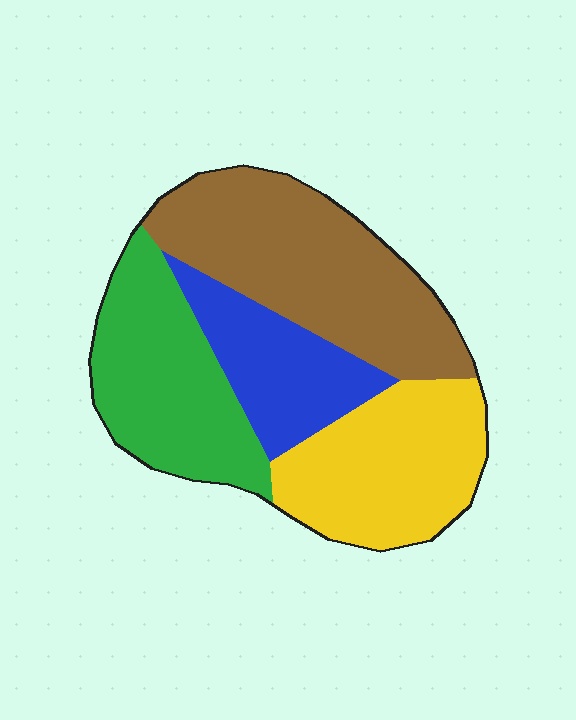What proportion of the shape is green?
Green covers 25% of the shape.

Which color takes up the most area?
Brown, at roughly 35%.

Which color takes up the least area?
Blue, at roughly 15%.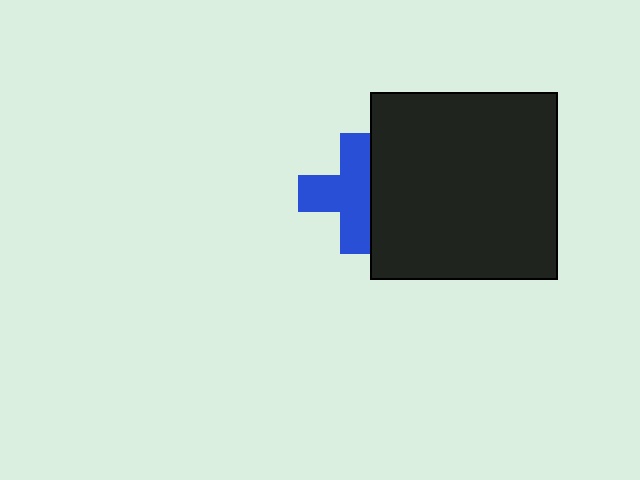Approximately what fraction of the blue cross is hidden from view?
Roughly 33% of the blue cross is hidden behind the black square.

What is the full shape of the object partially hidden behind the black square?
The partially hidden object is a blue cross.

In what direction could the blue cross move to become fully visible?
The blue cross could move left. That would shift it out from behind the black square entirely.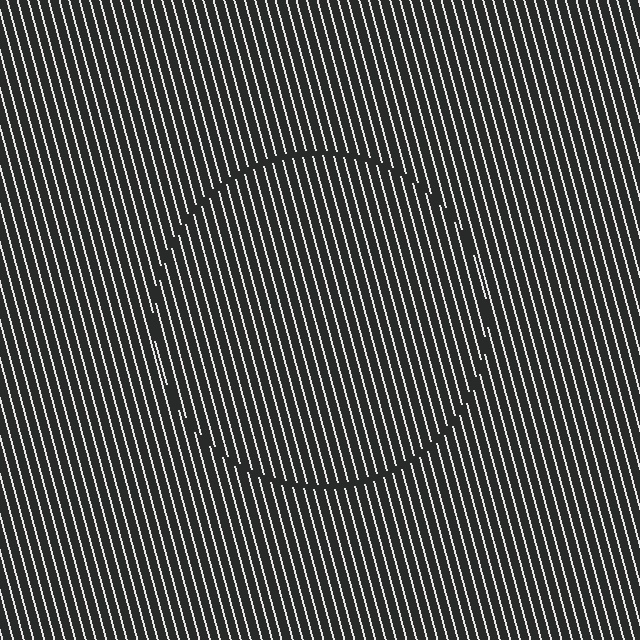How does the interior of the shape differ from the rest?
The interior of the shape contains the same grating, shifted by half a period — the contour is defined by the phase discontinuity where line-ends from the inner and outer gratings abut.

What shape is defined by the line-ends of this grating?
An illusory circle. The interior of the shape contains the same grating, shifted by half a period — the contour is defined by the phase discontinuity where line-ends from the inner and outer gratings abut.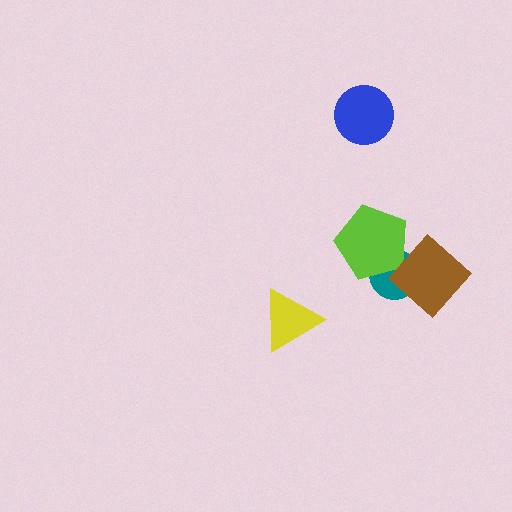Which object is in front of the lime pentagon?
The brown diamond is in front of the lime pentagon.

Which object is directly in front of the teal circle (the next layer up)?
The lime pentagon is directly in front of the teal circle.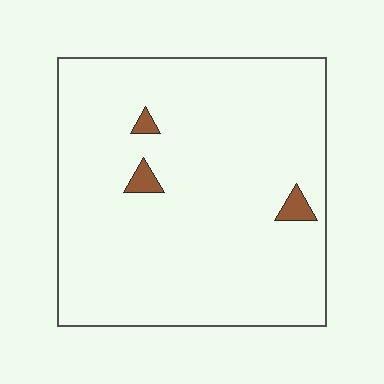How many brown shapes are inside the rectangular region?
3.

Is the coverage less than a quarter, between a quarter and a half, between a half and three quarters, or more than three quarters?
Less than a quarter.